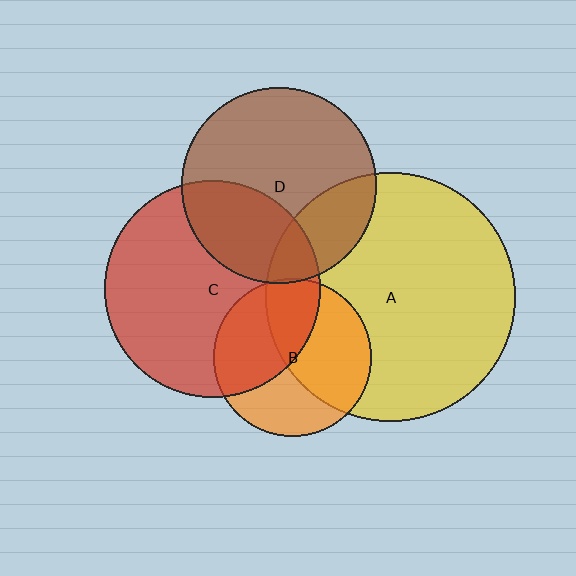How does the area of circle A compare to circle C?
Approximately 1.3 times.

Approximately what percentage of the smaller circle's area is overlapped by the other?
Approximately 30%.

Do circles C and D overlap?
Yes.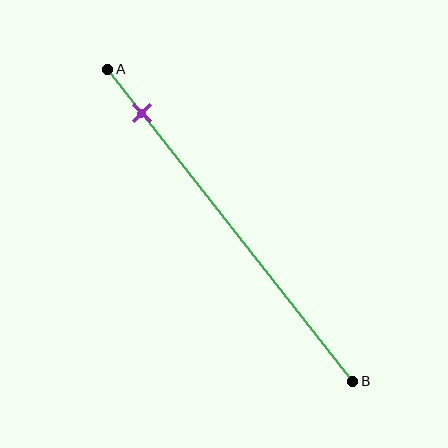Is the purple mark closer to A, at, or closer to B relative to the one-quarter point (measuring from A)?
The purple mark is closer to point A than the one-quarter point of segment AB.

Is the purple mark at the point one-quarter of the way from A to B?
No, the mark is at about 15% from A, not at the 25% one-quarter point.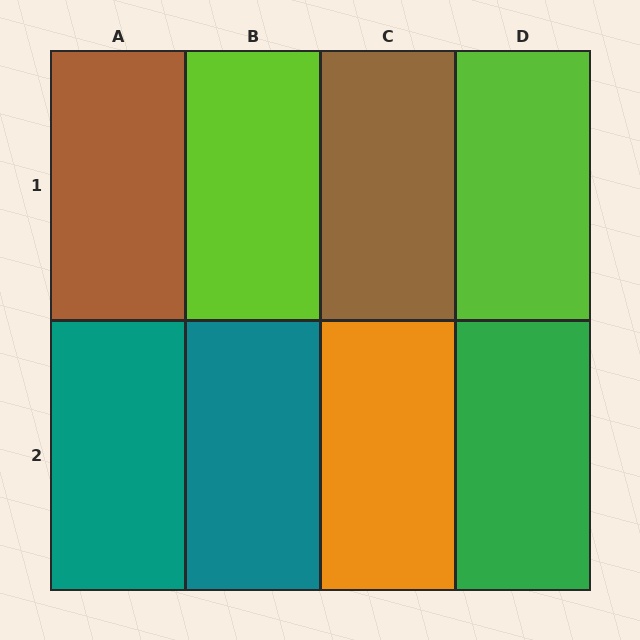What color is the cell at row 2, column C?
Orange.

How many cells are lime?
2 cells are lime.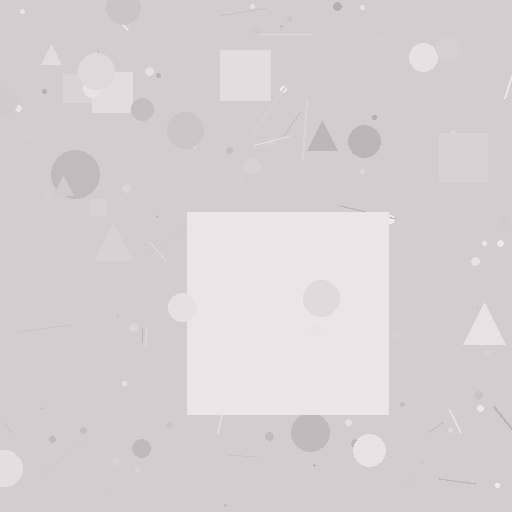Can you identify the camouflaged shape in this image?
The camouflaged shape is a square.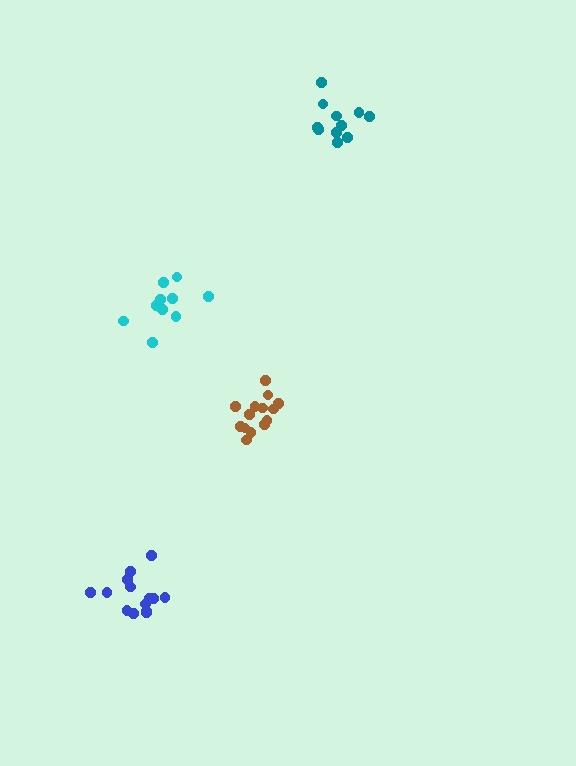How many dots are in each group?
Group 1: 10 dots, Group 2: 14 dots, Group 3: 14 dots, Group 4: 11 dots (49 total).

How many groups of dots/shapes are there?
There are 4 groups.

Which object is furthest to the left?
The blue cluster is leftmost.